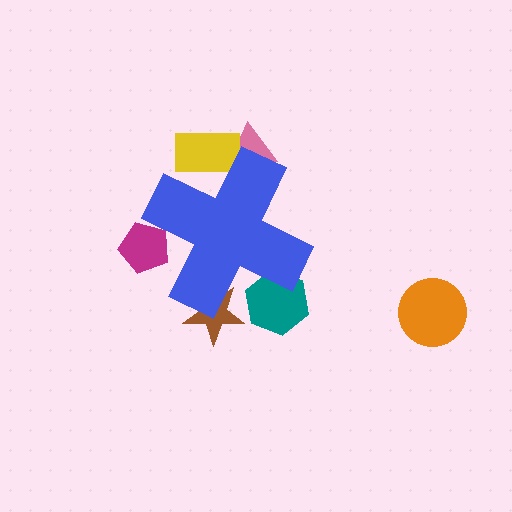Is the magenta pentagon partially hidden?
Yes, the magenta pentagon is partially hidden behind the blue cross.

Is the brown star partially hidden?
Yes, the brown star is partially hidden behind the blue cross.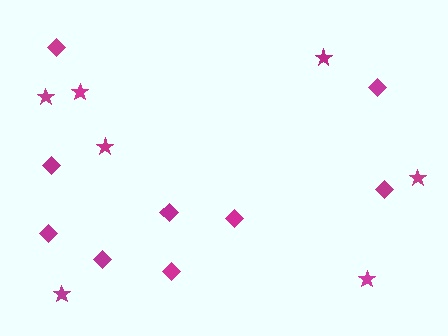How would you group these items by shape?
There are 2 groups: one group of stars (7) and one group of diamonds (9).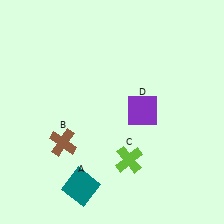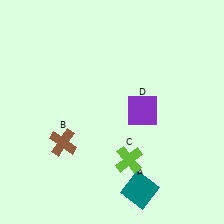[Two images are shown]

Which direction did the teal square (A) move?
The teal square (A) moved right.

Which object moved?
The teal square (A) moved right.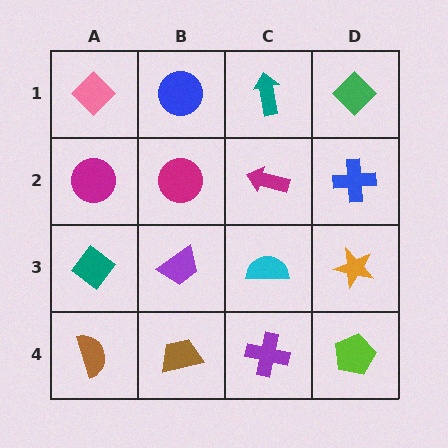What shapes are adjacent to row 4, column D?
An orange star (row 3, column D), a purple cross (row 4, column C).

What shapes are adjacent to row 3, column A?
A magenta circle (row 2, column A), a brown semicircle (row 4, column A), a purple trapezoid (row 3, column B).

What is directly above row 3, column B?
A magenta circle.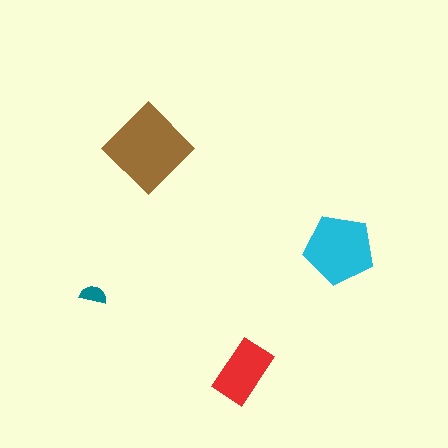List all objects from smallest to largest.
The teal semicircle, the red rectangle, the cyan pentagon, the brown diamond.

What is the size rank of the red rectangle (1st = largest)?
3rd.